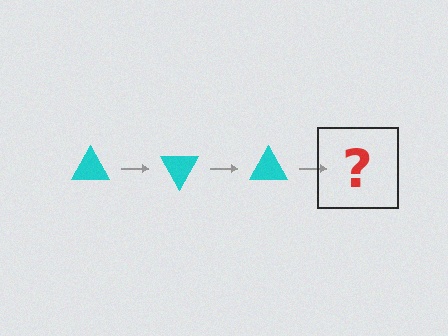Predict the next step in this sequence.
The next step is a cyan triangle rotated 180 degrees.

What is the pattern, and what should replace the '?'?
The pattern is that the triangle rotates 60 degrees each step. The '?' should be a cyan triangle rotated 180 degrees.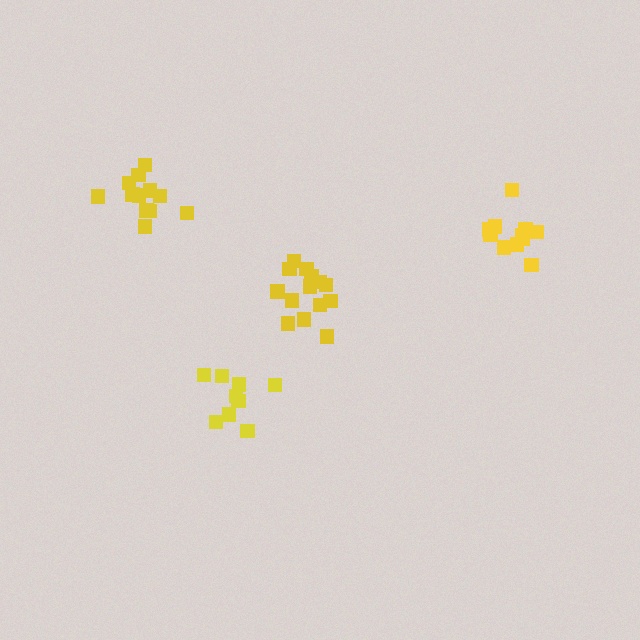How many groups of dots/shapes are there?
There are 4 groups.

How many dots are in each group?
Group 1: 12 dots, Group 2: 12 dots, Group 3: 9 dots, Group 4: 14 dots (47 total).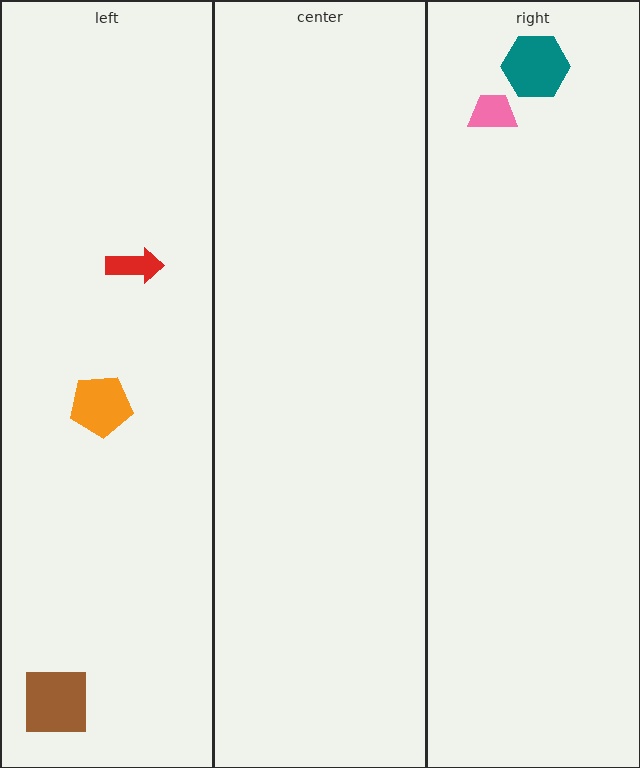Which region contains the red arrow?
The left region.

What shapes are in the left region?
The brown square, the orange pentagon, the red arrow.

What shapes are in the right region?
The teal hexagon, the pink trapezoid.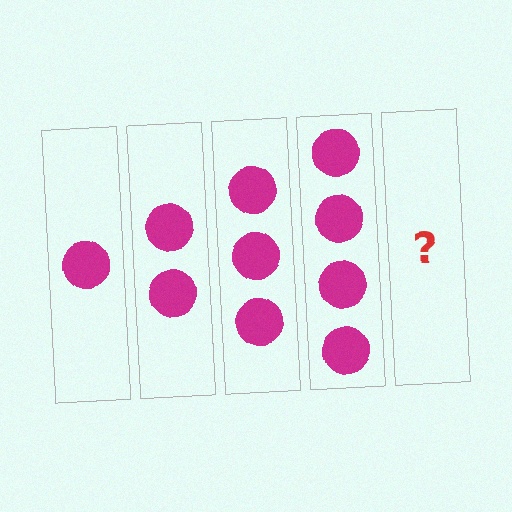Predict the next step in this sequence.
The next step is 5 circles.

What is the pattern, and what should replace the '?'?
The pattern is that each step adds one more circle. The '?' should be 5 circles.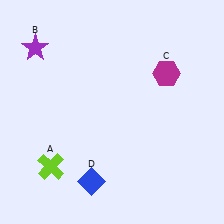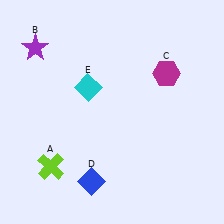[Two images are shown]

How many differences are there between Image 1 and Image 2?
There is 1 difference between the two images.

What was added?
A cyan diamond (E) was added in Image 2.